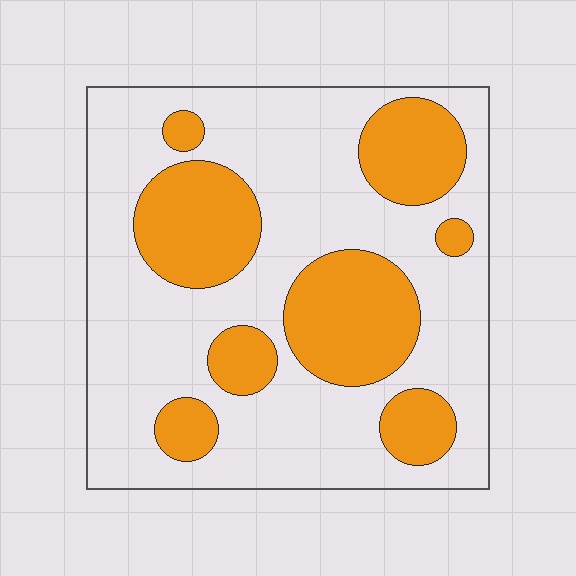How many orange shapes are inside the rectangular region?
8.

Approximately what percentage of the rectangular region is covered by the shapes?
Approximately 30%.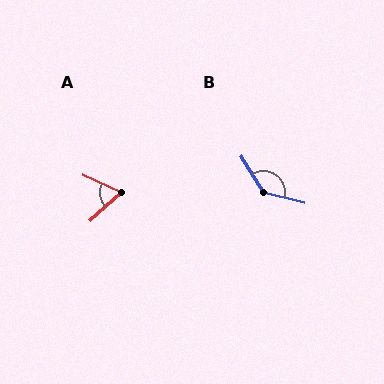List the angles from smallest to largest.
A (67°), B (135°).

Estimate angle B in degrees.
Approximately 135 degrees.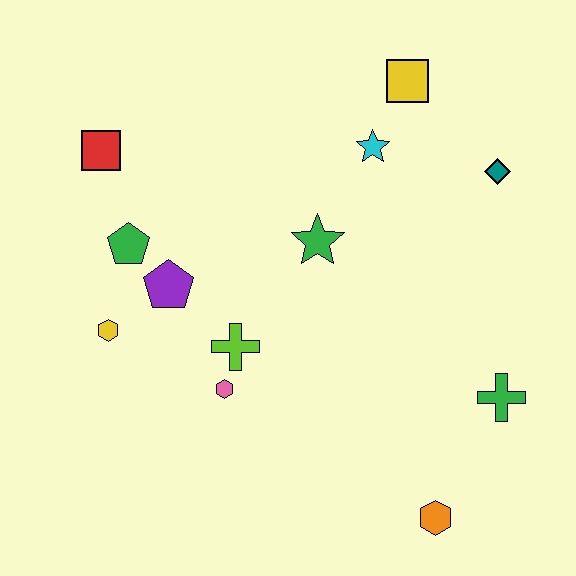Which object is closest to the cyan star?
The yellow square is closest to the cyan star.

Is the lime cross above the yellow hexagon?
No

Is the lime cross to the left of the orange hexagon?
Yes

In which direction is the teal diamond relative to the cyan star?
The teal diamond is to the right of the cyan star.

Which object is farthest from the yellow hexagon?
The teal diamond is farthest from the yellow hexagon.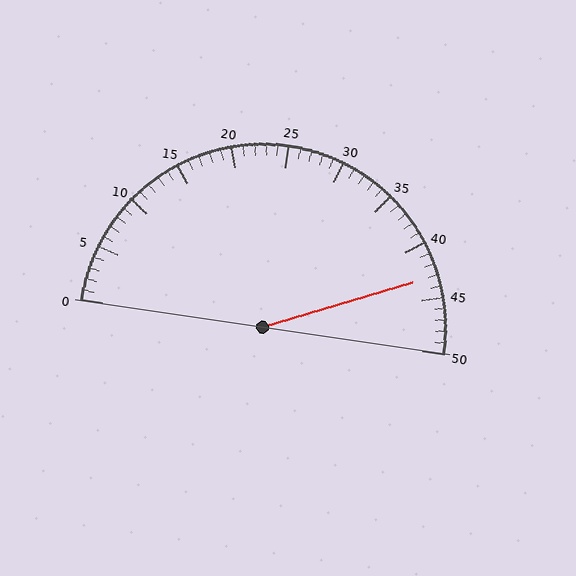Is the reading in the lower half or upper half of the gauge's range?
The reading is in the upper half of the range (0 to 50).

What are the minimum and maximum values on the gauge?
The gauge ranges from 0 to 50.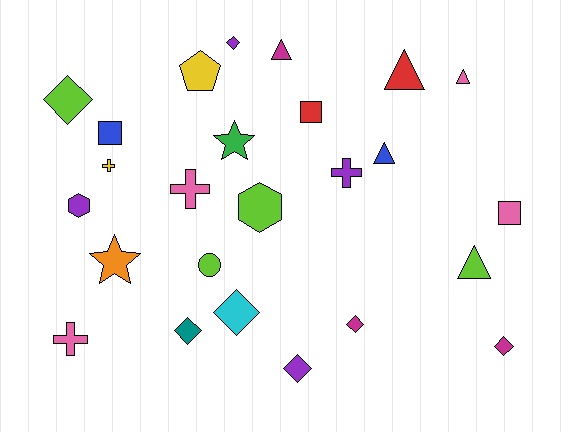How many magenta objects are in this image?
There are 3 magenta objects.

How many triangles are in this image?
There are 5 triangles.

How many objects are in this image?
There are 25 objects.